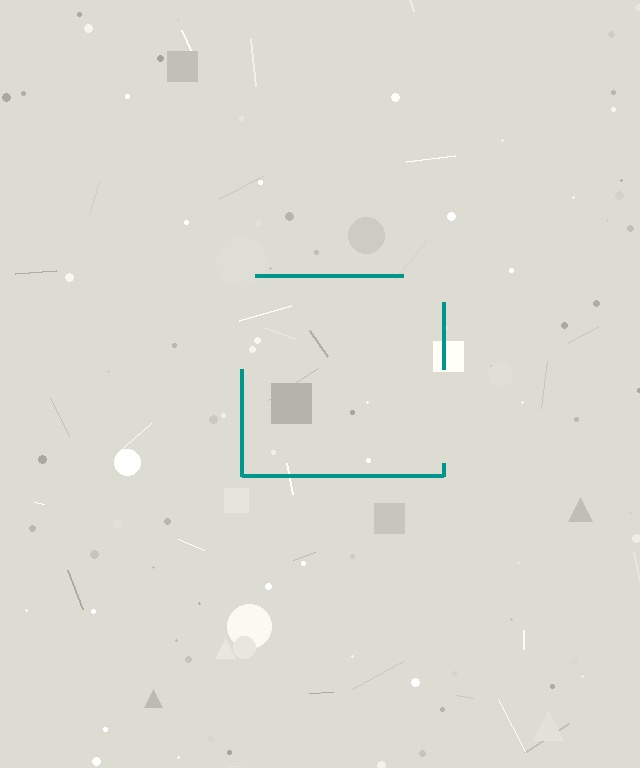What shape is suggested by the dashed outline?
The dashed outline suggests a square.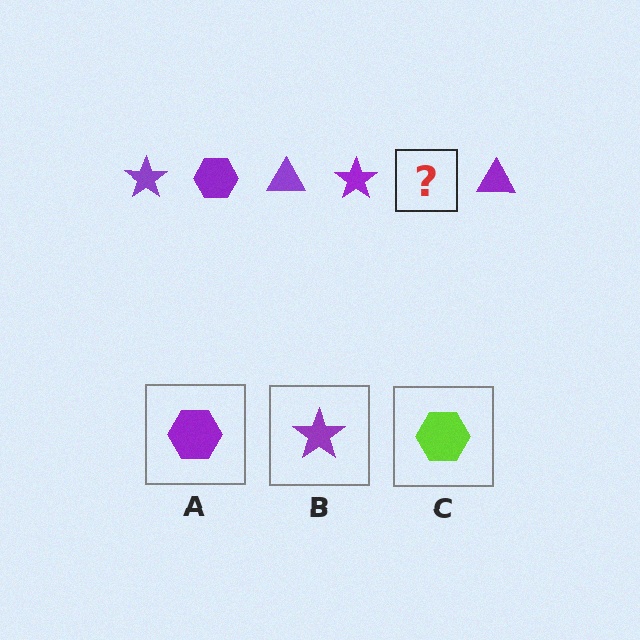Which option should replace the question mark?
Option A.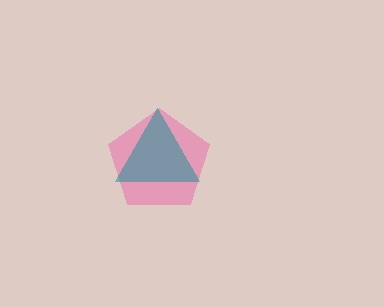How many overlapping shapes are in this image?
There are 2 overlapping shapes in the image.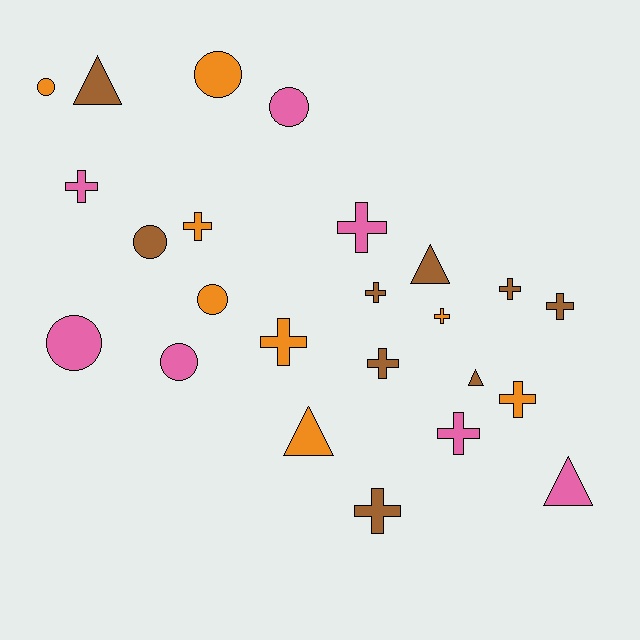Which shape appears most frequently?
Cross, with 12 objects.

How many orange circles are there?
There are 3 orange circles.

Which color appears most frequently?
Brown, with 9 objects.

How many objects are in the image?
There are 24 objects.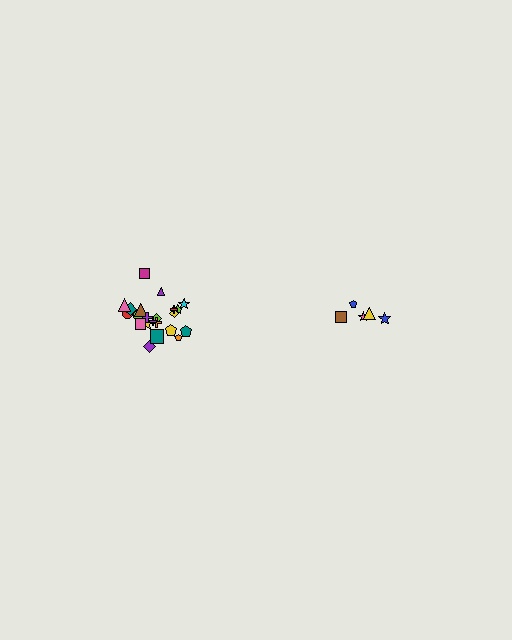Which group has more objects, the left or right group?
The left group.